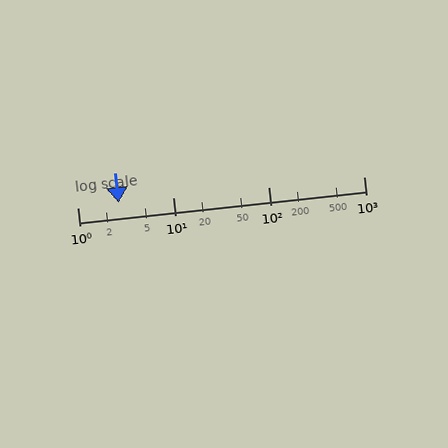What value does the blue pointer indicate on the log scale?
The pointer indicates approximately 2.7.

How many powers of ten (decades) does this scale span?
The scale spans 3 decades, from 1 to 1000.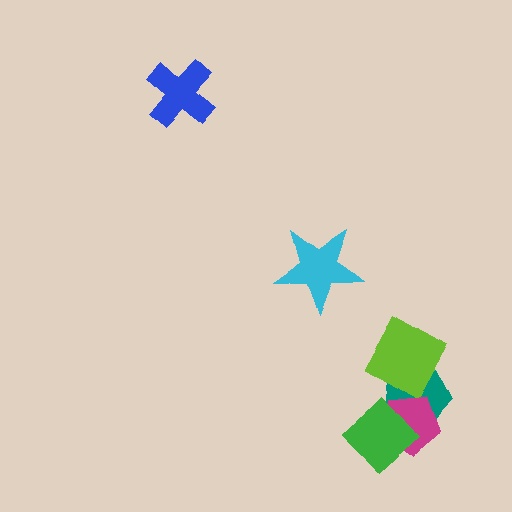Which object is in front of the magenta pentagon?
The green diamond is in front of the magenta pentagon.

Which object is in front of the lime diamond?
The magenta pentagon is in front of the lime diamond.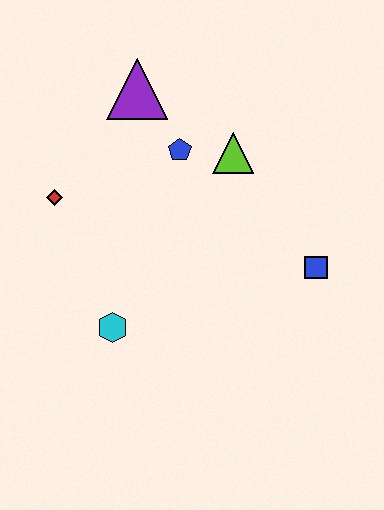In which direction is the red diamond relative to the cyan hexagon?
The red diamond is above the cyan hexagon.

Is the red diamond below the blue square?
No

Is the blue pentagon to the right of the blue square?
No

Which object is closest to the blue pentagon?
The lime triangle is closest to the blue pentagon.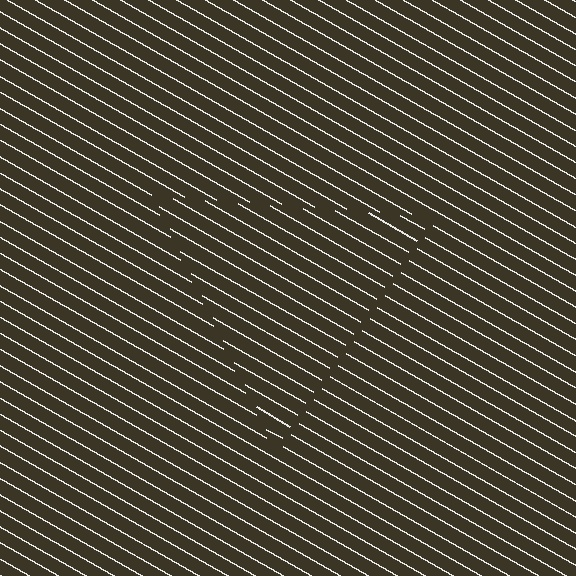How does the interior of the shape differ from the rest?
The interior of the shape contains the same grating, shifted by half a period — the contour is defined by the phase discontinuity where line-ends from the inner and outer gratings abut.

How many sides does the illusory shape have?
3 sides — the line-ends trace a triangle.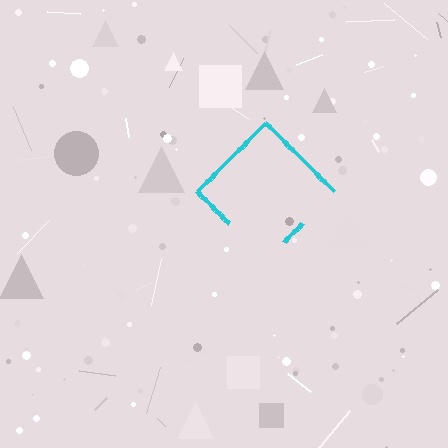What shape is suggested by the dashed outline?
The dashed outline suggests a diamond.